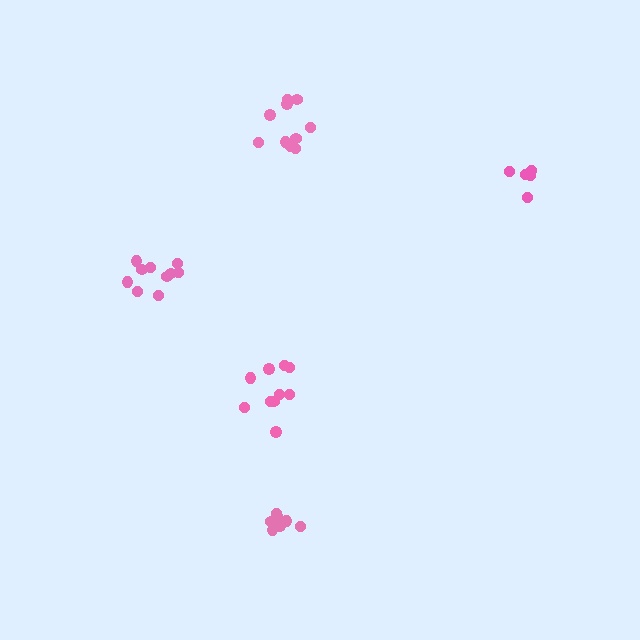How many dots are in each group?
Group 1: 11 dots, Group 2: 10 dots, Group 3: 10 dots, Group 4: 5 dots, Group 5: 7 dots (43 total).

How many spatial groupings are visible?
There are 5 spatial groupings.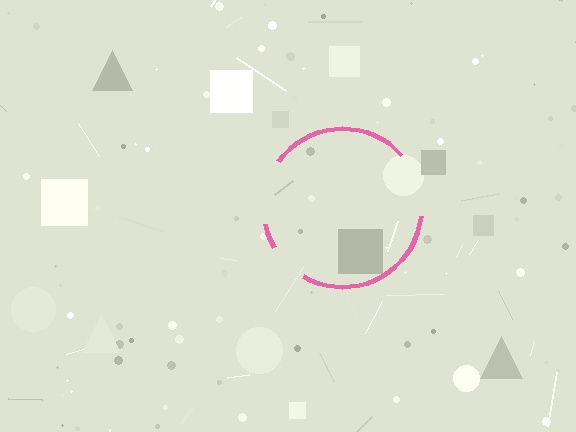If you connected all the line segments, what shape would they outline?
They would outline a circle.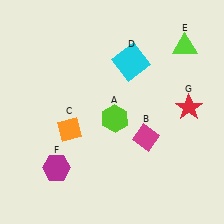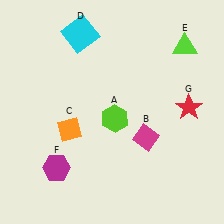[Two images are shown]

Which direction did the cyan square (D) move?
The cyan square (D) moved left.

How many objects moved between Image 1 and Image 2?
1 object moved between the two images.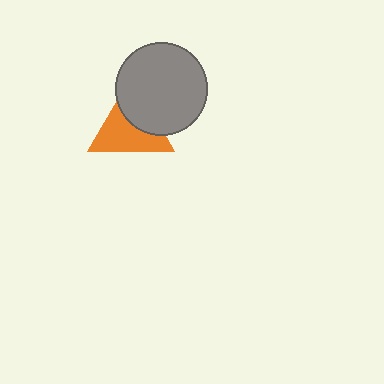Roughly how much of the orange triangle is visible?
About half of it is visible (roughly 60%).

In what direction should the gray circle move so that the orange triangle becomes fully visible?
The gray circle should move toward the upper-right. That is the shortest direction to clear the overlap and leave the orange triangle fully visible.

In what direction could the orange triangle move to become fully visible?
The orange triangle could move toward the lower-left. That would shift it out from behind the gray circle entirely.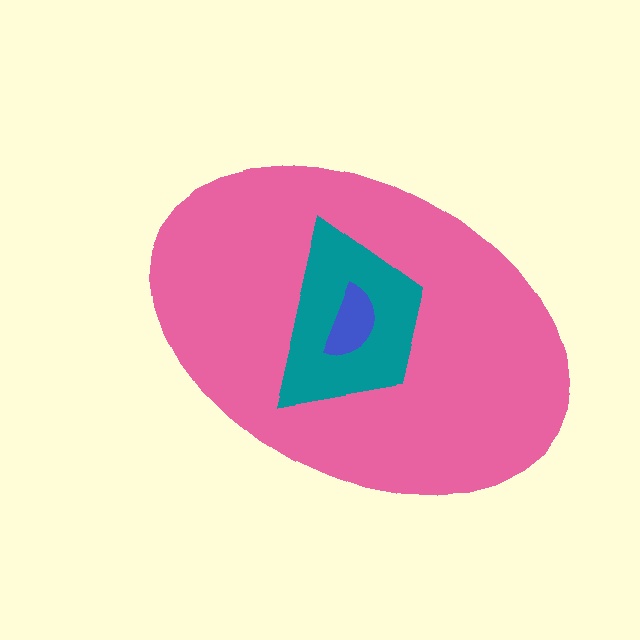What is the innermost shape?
The blue semicircle.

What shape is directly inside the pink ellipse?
The teal trapezoid.